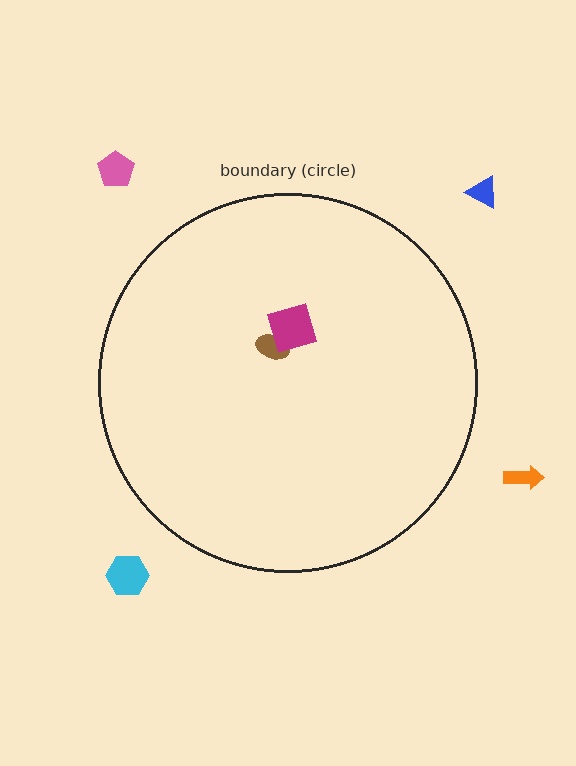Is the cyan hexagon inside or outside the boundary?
Outside.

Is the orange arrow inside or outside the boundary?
Outside.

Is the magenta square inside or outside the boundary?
Inside.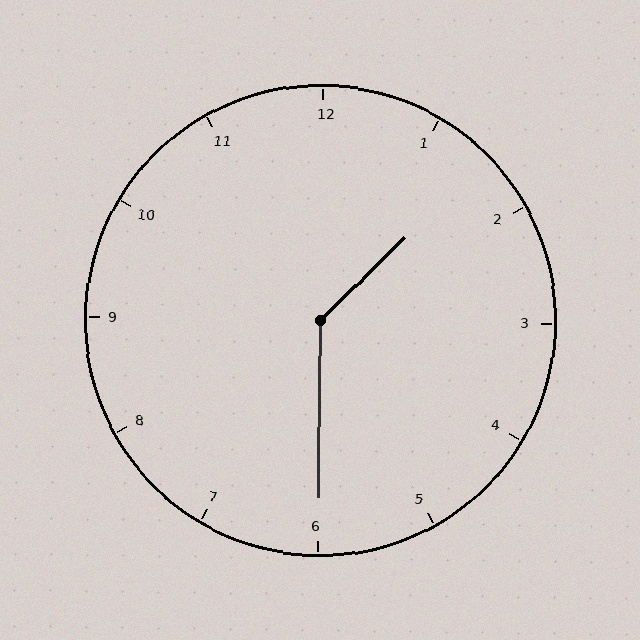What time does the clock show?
1:30.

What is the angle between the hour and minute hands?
Approximately 135 degrees.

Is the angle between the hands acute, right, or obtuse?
It is obtuse.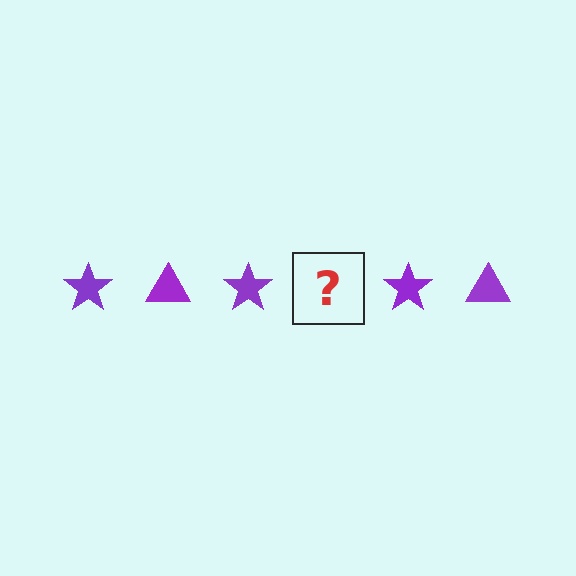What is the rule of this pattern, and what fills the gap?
The rule is that the pattern cycles through star, triangle shapes in purple. The gap should be filled with a purple triangle.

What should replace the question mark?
The question mark should be replaced with a purple triangle.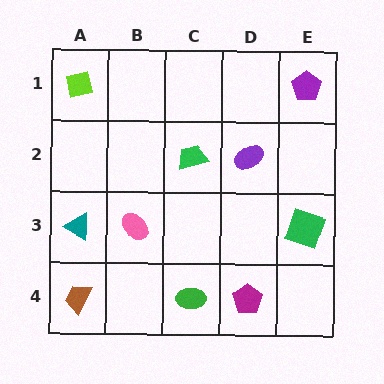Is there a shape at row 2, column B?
No, that cell is empty.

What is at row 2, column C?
A green trapezoid.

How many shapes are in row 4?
3 shapes.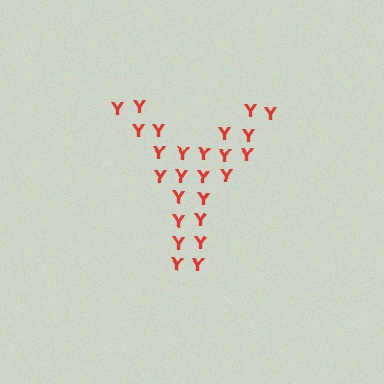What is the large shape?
The large shape is the letter Y.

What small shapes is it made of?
It is made of small letter Y's.